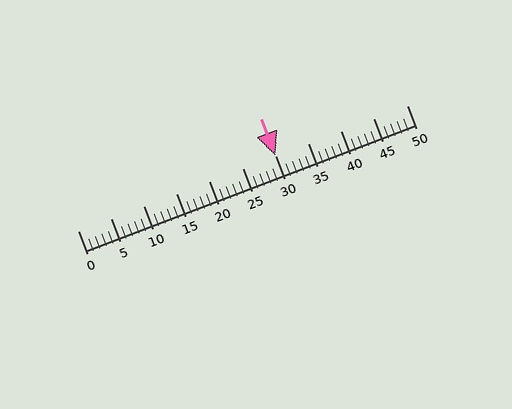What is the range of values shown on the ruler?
The ruler shows values from 0 to 50.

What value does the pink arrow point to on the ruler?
The pink arrow points to approximately 30.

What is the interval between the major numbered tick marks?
The major tick marks are spaced 5 units apart.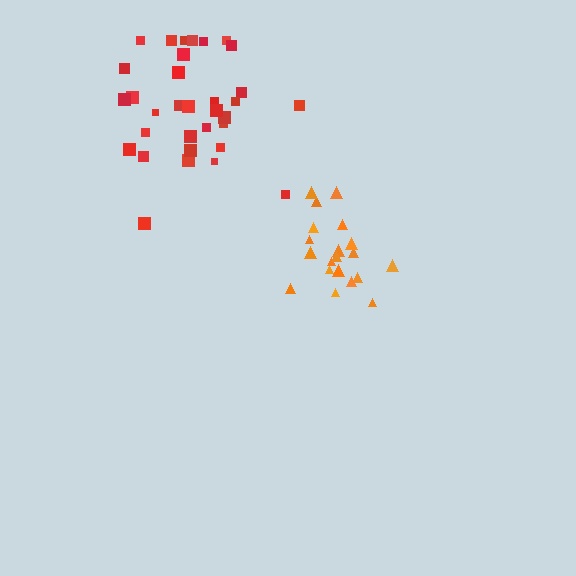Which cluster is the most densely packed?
Orange.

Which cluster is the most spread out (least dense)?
Red.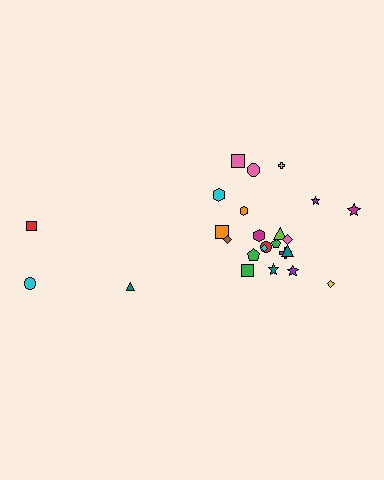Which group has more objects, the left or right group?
The right group.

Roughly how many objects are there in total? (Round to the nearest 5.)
Roughly 25 objects in total.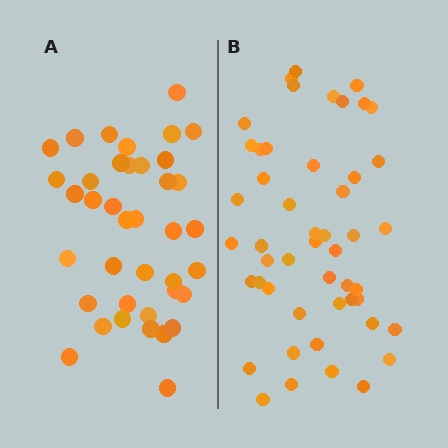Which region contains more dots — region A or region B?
Region B (the right region) has more dots.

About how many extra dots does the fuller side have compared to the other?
Region B has roughly 10 or so more dots than region A.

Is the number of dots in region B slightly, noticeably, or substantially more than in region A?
Region B has noticeably more, but not dramatically so. The ratio is roughly 1.3 to 1.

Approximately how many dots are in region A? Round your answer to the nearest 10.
About 40 dots. (The exact count is 39, which rounds to 40.)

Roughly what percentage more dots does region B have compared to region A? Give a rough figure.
About 25% more.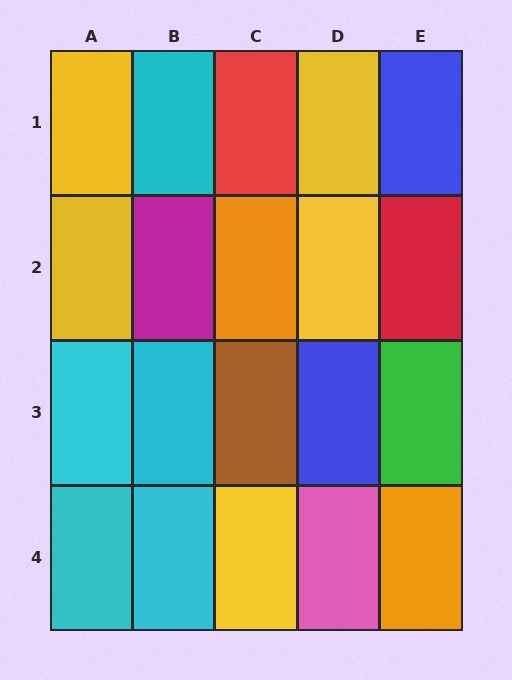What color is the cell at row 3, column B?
Cyan.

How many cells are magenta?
1 cell is magenta.